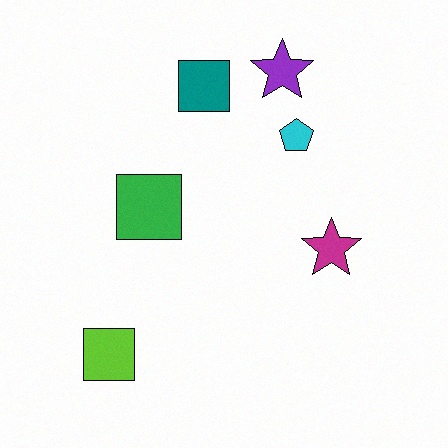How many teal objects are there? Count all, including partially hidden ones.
There is 1 teal object.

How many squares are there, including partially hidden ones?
There are 3 squares.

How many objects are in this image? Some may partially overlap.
There are 6 objects.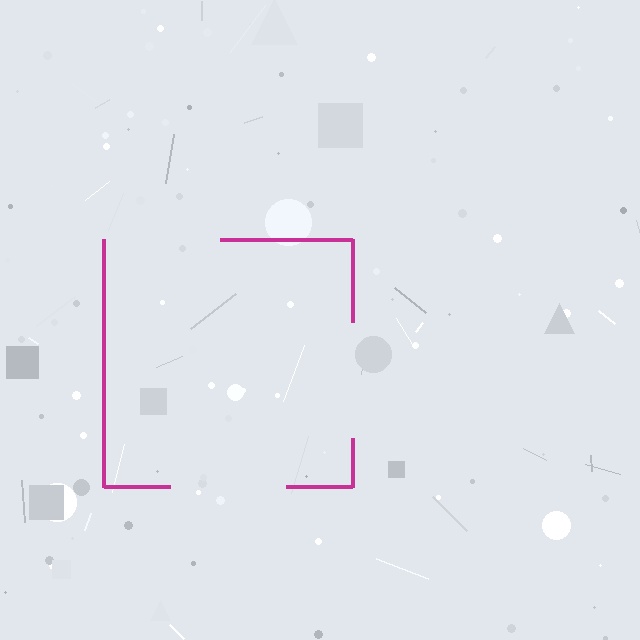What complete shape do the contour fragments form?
The contour fragments form a square.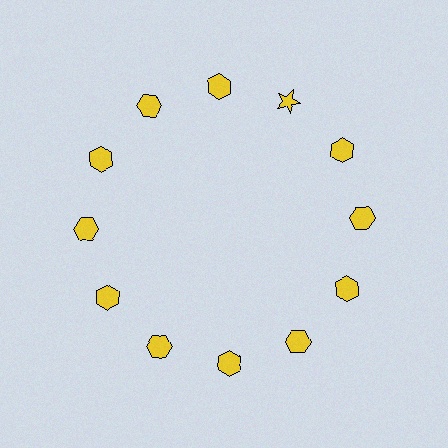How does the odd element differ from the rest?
It has a different shape: star instead of hexagon.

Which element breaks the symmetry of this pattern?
The yellow star at roughly the 1 o'clock position breaks the symmetry. All other shapes are yellow hexagons.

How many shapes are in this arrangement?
There are 12 shapes arranged in a ring pattern.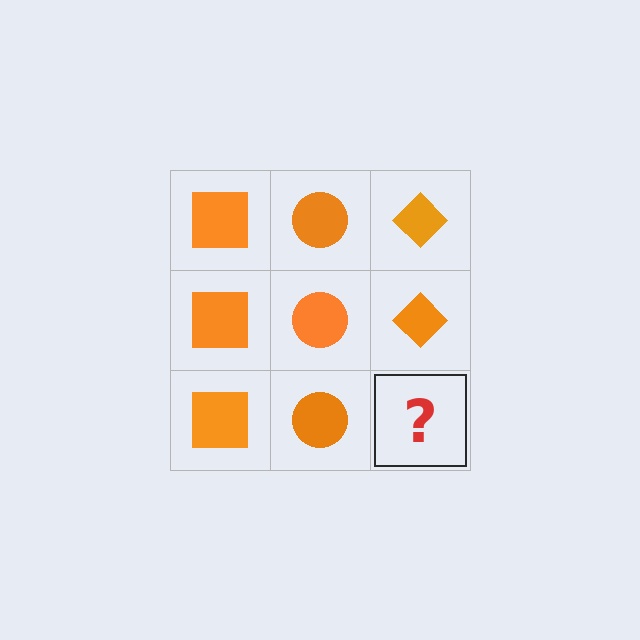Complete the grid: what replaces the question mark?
The question mark should be replaced with an orange diamond.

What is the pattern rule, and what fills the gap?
The rule is that each column has a consistent shape. The gap should be filled with an orange diamond.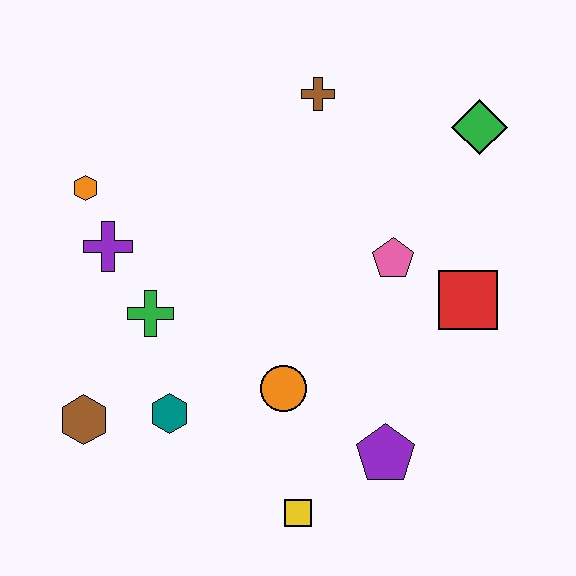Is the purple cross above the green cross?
Yes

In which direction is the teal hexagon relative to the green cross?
The teal hexagon is below the green cross.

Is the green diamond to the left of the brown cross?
No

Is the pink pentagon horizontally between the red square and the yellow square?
Yes